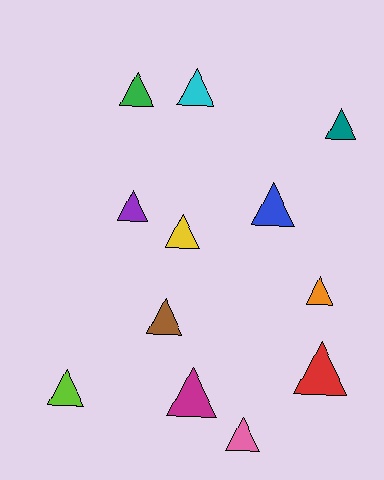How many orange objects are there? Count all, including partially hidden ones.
There is 1 orange object.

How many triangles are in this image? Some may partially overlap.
There are 12 triangles.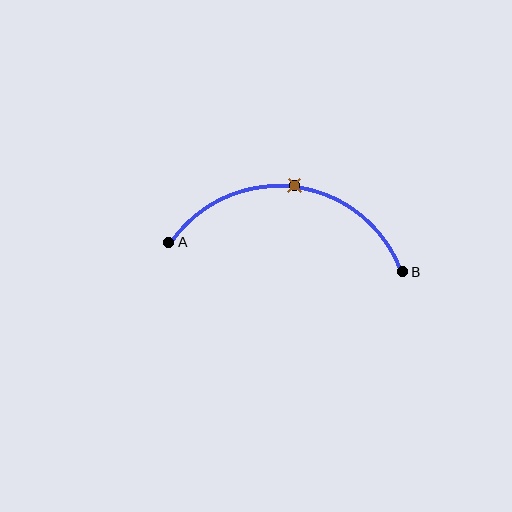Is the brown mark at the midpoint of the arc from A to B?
Yes. The brown mark lies on the arc at equal arc-length from both A and B — it is the arc midpoint.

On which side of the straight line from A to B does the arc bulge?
The arc bulges above the straight line connecting A and B.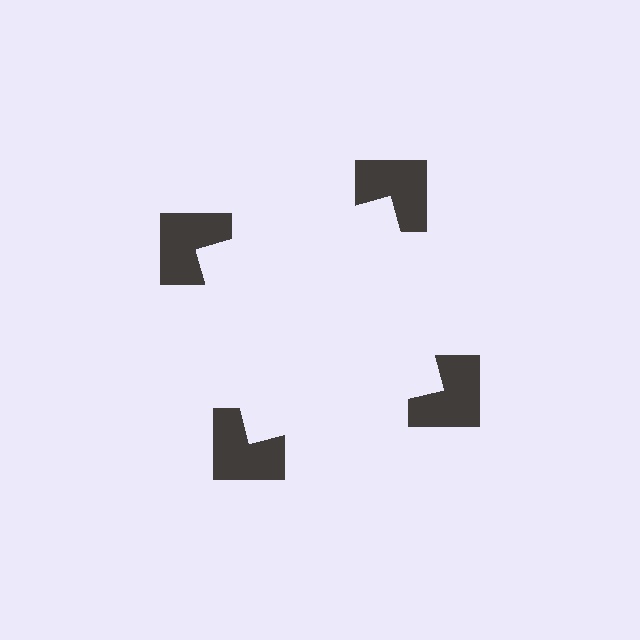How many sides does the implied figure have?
4 sides.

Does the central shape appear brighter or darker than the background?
It typically appears slightly brighter than the background, even though no actual brightness change is drawn.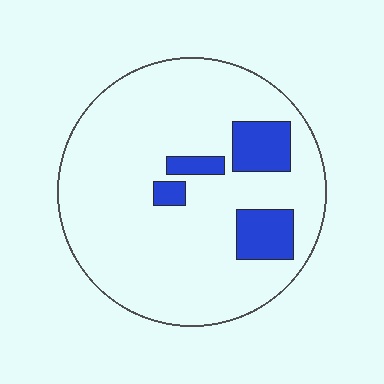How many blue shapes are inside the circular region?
4.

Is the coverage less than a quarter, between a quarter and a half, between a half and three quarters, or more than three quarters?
Less than a quarter.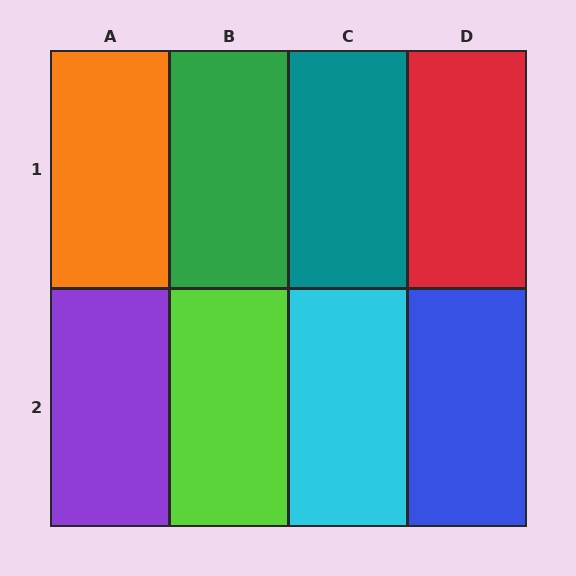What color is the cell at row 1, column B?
Green.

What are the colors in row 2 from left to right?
Purple, lime, cyan, blue.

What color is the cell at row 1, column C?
Teal.